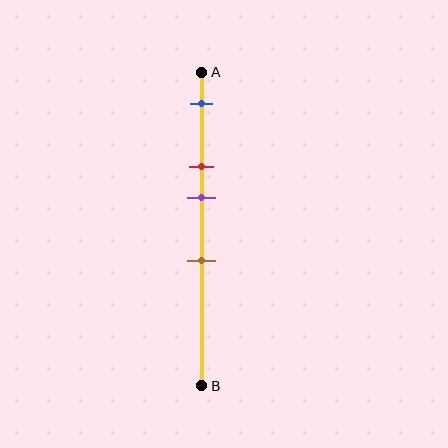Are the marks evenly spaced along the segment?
No, the marks are not evenly spaced.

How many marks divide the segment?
There are 4 marks dividing the segment.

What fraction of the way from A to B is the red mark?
The red mark is approximately 30% (0.3) of the way from A to B.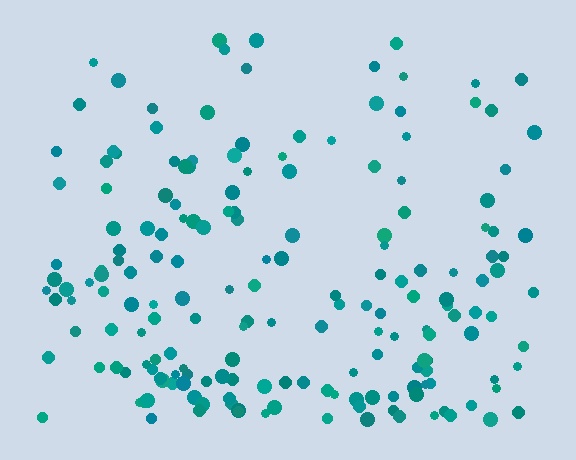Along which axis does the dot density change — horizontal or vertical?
Vertical.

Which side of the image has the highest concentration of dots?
The bottom.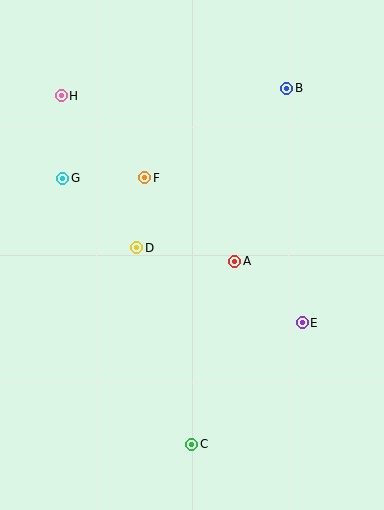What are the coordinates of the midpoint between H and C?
The midpoint between H and C is at (126, 270).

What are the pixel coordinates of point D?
Point D is at (137, 248).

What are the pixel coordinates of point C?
Point C is at (192, 444).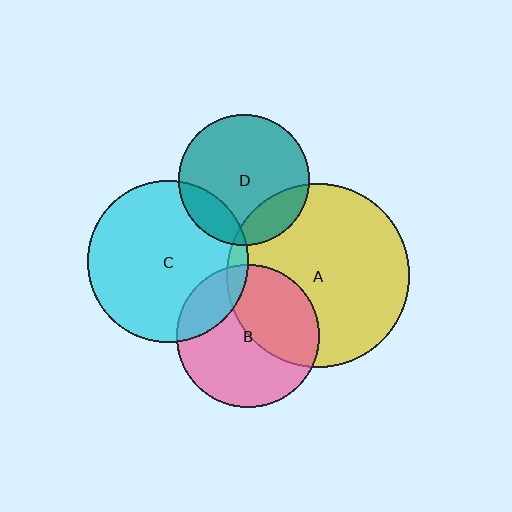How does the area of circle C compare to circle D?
Approximately 1.5 times.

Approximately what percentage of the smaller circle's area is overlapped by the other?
Approximately 40%.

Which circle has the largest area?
Circle A (yellow).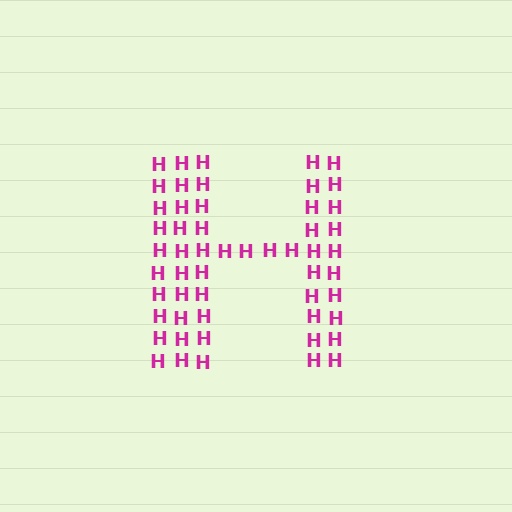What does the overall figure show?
The overall figure shows the letter H.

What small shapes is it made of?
It is made of small letter H's.